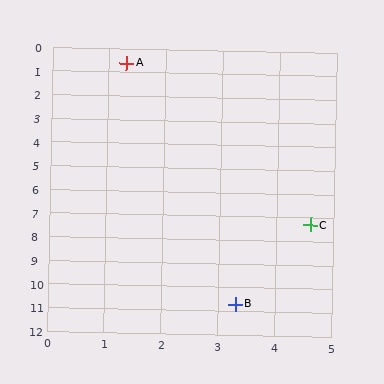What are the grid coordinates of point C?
Point C is at approximately (4.6, 7.3).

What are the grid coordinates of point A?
Point A is at approximately (1.3, 0.6).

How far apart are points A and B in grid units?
Points A and B are about 10.3 grid units apart.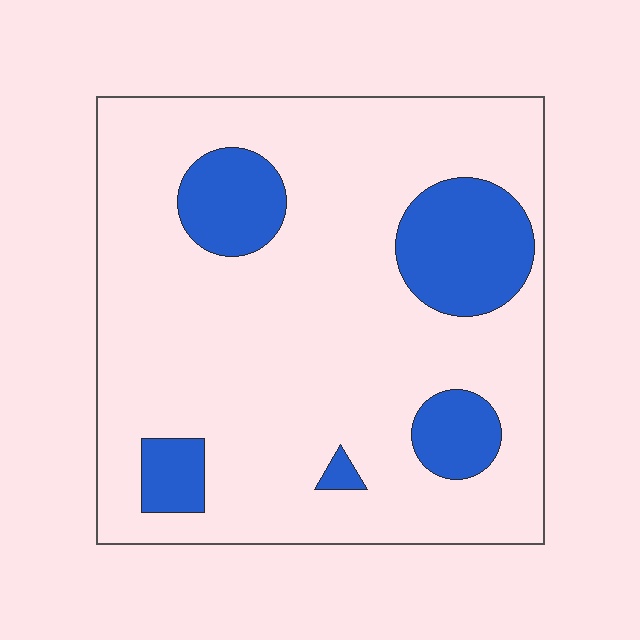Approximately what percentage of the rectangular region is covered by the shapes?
Approximately 20%.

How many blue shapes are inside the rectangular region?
5.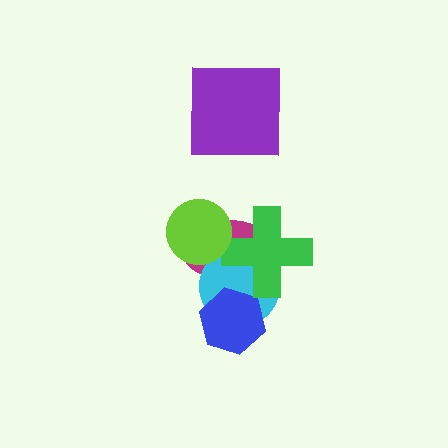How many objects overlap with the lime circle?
1 object overlaps with the lime circle.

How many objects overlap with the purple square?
0 objects overlap with the purple square.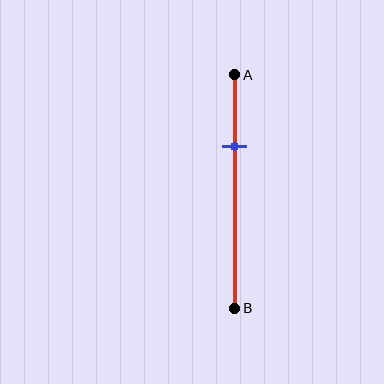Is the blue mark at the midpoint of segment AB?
No, the mark is at about 30% from A, not at the 50% midpoint.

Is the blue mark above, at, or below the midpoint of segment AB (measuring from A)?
The blue mark is above the midpoint of segment AB.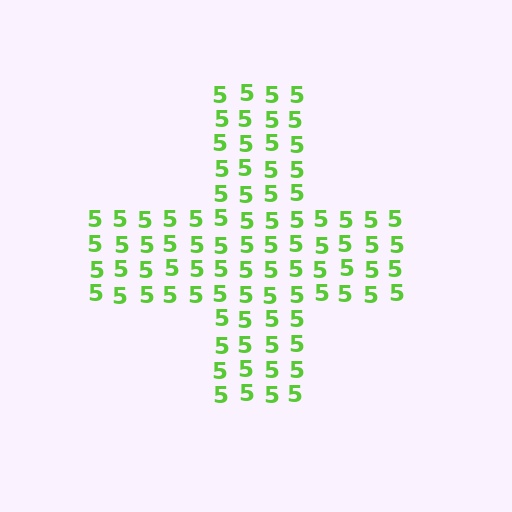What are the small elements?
The small elements are digit 5's.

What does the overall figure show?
The overall figure shows a cross.